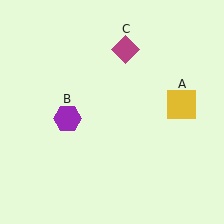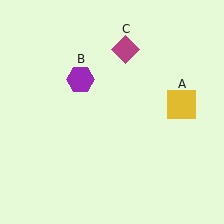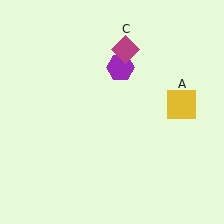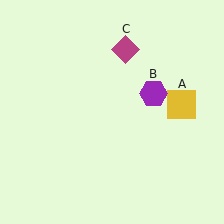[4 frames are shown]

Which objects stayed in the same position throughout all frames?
Yellow square (object A) and magenta diamond (object C) remained stationary.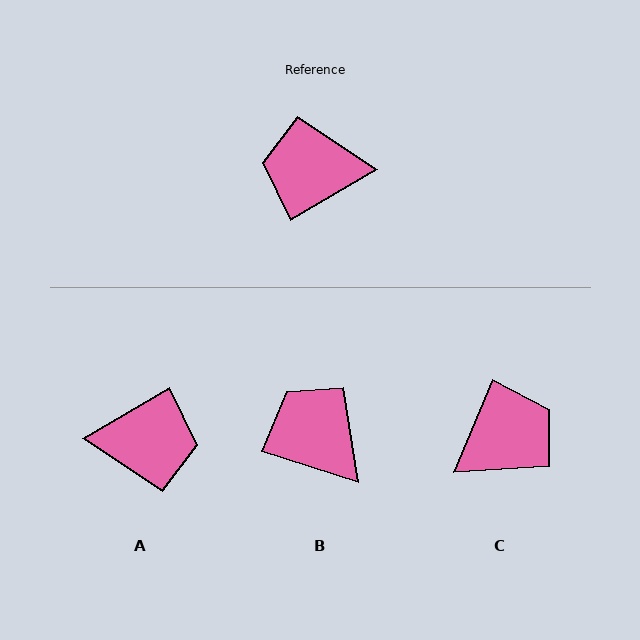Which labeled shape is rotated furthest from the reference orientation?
A, about 180 degrees away.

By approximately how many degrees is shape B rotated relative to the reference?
Approximately 48 degrees clockwise.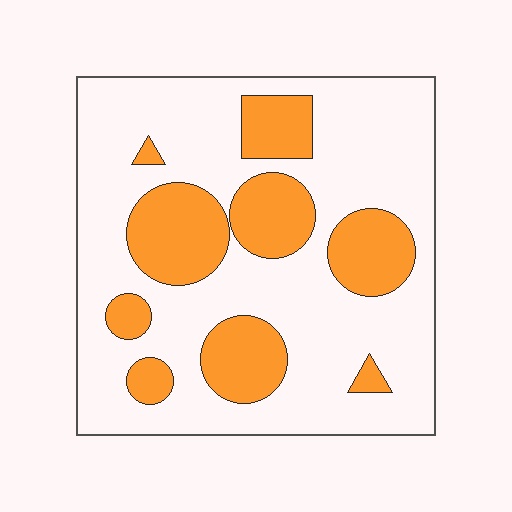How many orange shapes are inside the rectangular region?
9.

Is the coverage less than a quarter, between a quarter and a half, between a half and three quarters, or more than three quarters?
Between a quarter and a half.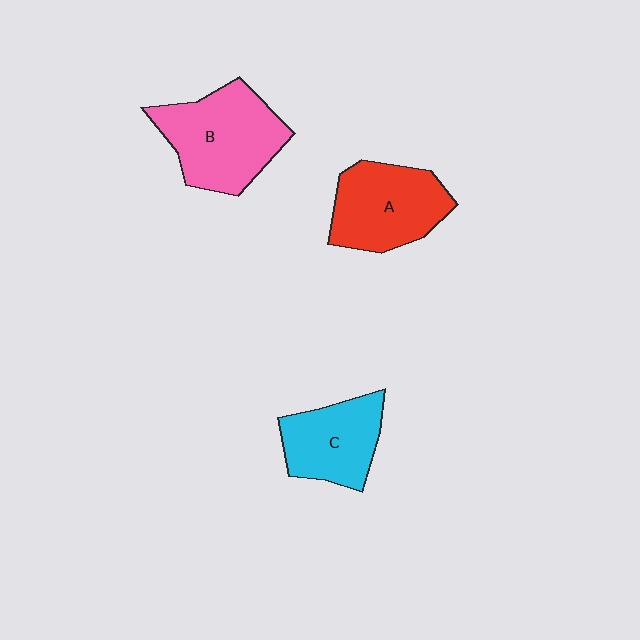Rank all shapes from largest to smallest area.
From largest to smallest: B (pink), A (red), C (cyan).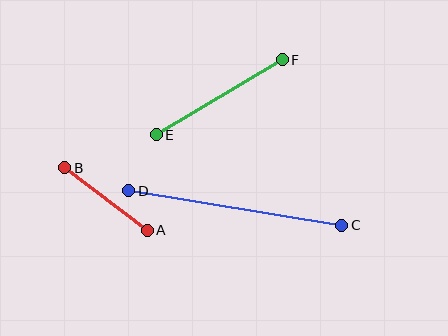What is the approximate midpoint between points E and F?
The midpoint is at approximately (219, 97) pixels.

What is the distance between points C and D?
The distance is approximately 215 pixels.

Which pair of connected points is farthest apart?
Points C and D are farthest apart.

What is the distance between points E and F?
The distance is approximately 146 pixels.